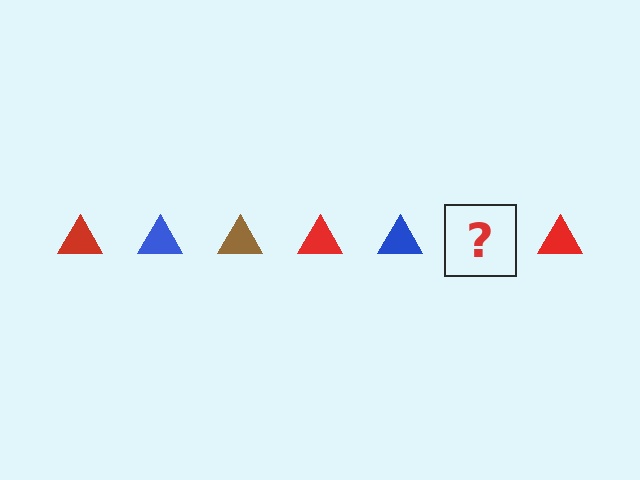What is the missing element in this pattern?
The missing element is a brown triangle.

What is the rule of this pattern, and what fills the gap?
The rule is that the pattern cycles through red, blue, brown triangles. The gap should be filled with a brown triangle.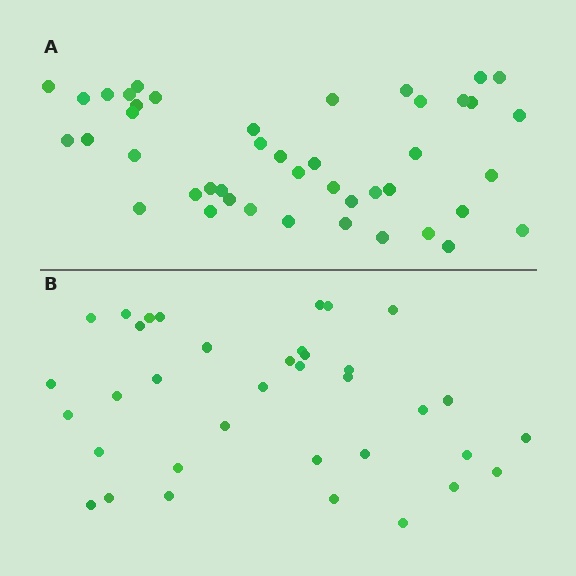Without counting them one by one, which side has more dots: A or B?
Region A (the top region) has more dots.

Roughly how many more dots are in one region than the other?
Region A has roughly 8 or so more dots than region B.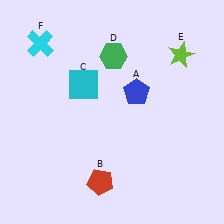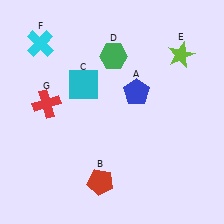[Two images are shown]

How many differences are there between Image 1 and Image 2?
There is 1 difference between the two images.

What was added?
A red cross (G) was added in Image 2.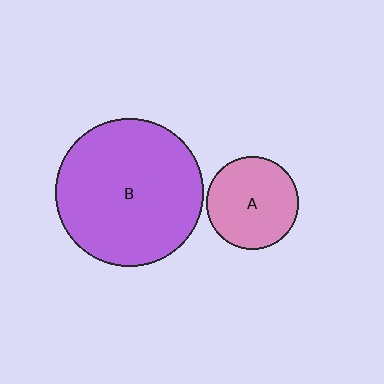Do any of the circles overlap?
No, none of the circles overlap.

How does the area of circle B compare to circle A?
Approximately 2.5 times.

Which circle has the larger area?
Circle B (purple).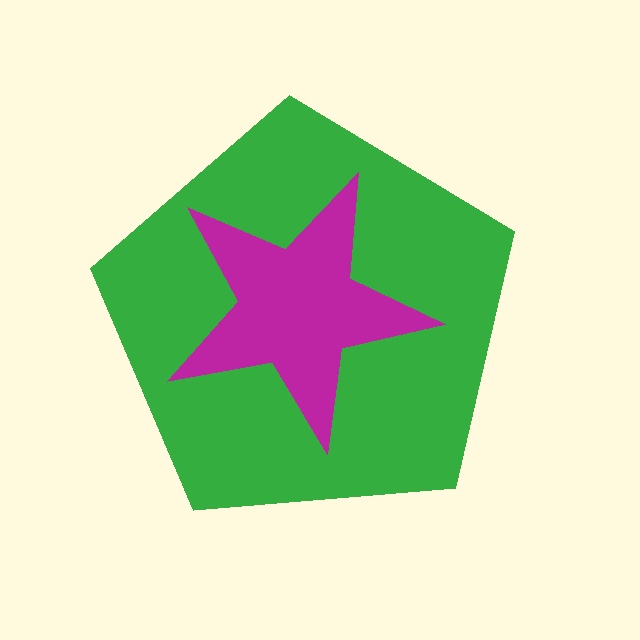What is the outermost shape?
The green pentagon.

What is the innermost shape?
The magenta star.